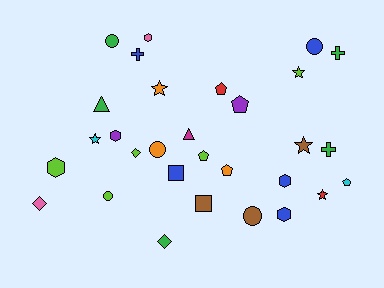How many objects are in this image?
There are 30 objects.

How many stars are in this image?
There are 5 stars.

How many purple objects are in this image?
There are 2 purple objects.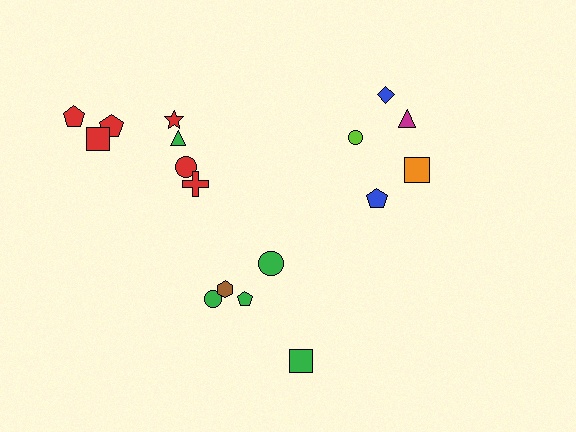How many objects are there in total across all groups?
There are 17 objects.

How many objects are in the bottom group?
There are 5 objects.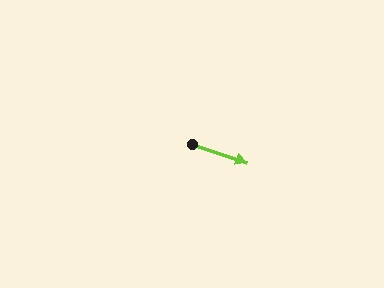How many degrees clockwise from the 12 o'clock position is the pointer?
Approximately 109 degrees.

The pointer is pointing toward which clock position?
Roughly 4 o'clock.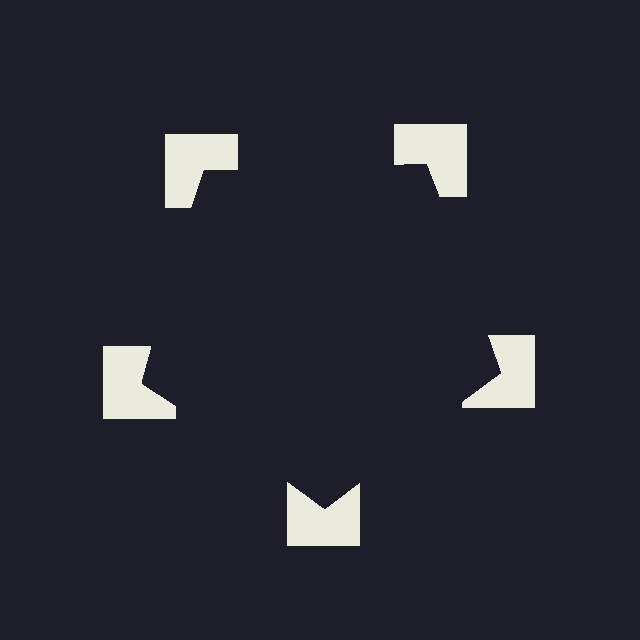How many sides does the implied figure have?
5 sides.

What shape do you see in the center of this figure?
An illusory pentagon — its edges are inferred from the aligned wedge cuts in the notched squares, not physically drawn.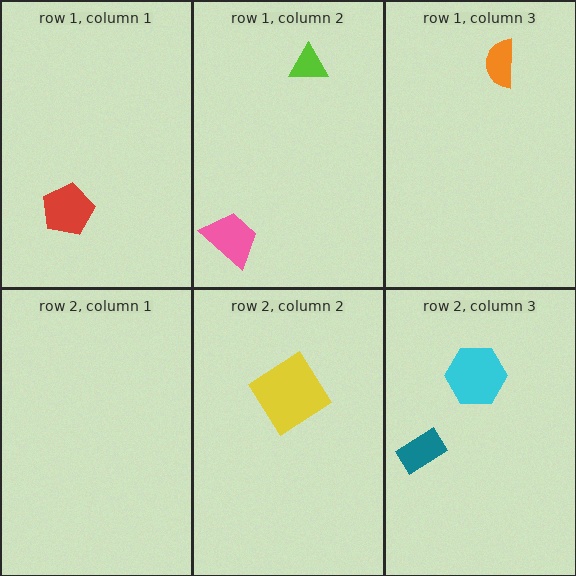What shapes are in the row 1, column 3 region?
The orange semicircle.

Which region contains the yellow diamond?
The row 2, column 2 region.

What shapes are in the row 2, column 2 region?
The yellow diamond.